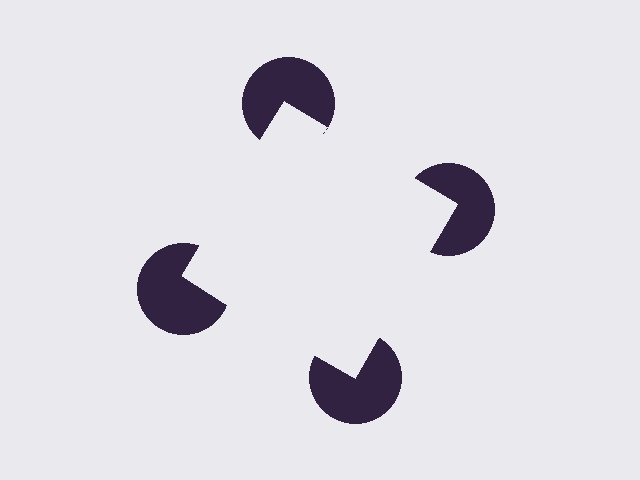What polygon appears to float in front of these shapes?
An illusory square — its edges are inferred from the aligned wedge cuts in the pac-man discs, not physically drawn.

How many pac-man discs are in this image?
There are 4 — one at each vertex of the illusory square.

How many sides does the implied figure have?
4 sides.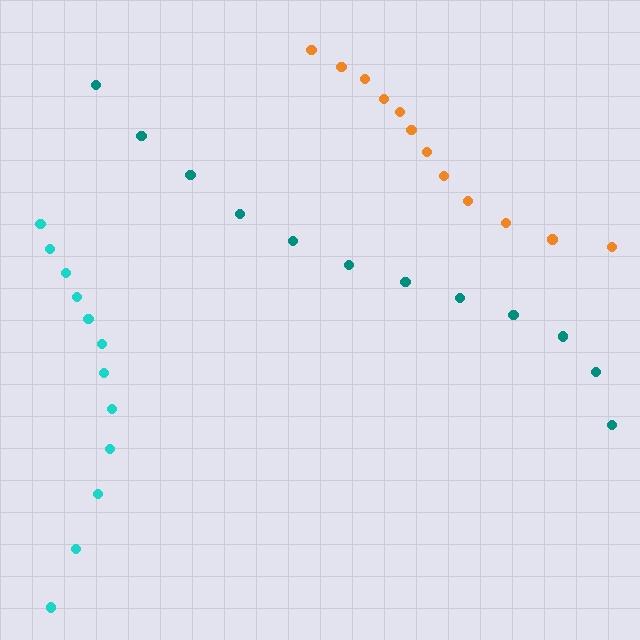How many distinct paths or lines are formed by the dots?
There are 3 distinct paths.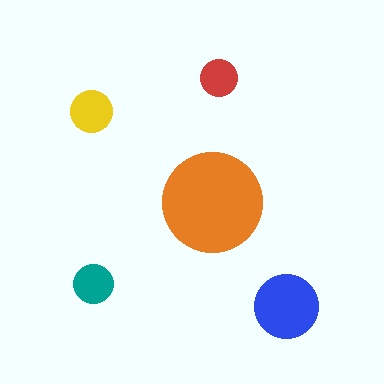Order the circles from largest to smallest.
the orange one, the blue one, the yellow one, the teal one, the red one.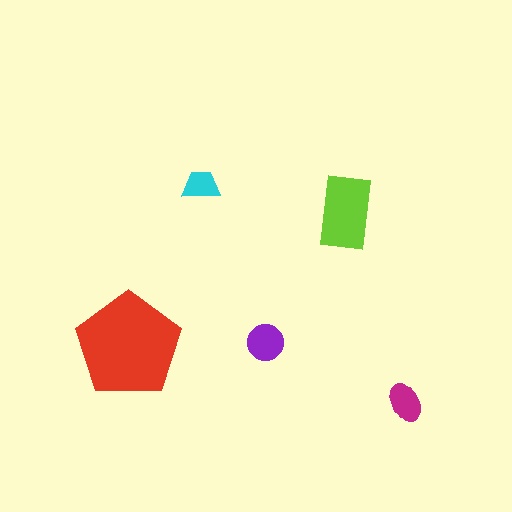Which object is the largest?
The red pentagon.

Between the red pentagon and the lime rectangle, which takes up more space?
The red pentagon.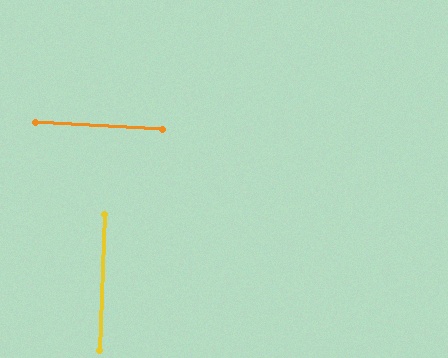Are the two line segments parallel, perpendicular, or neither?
Perpendicular — they meet at approximately 89°.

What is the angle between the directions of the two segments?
Approximately 89 degrees.